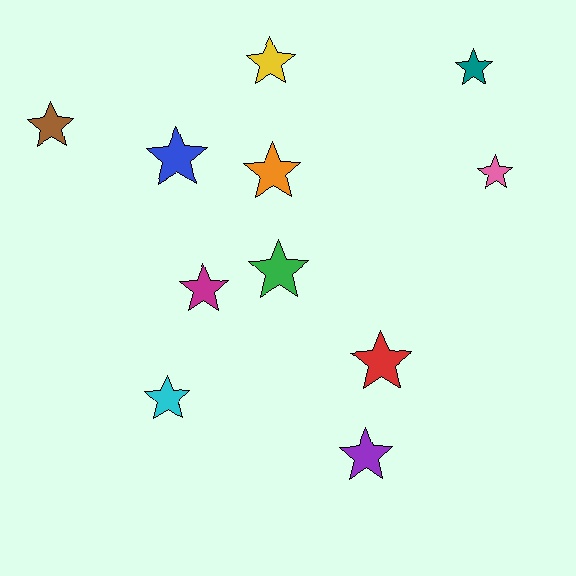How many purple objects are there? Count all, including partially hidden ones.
There is 1 purple object.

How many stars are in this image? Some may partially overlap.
There are 11 stars.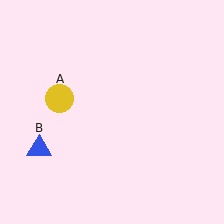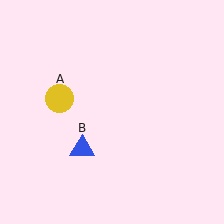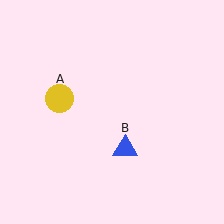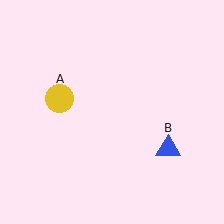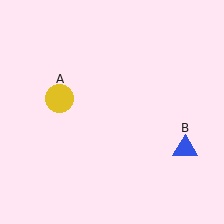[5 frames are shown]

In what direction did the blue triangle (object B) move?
The blue triangle (object B) moved right.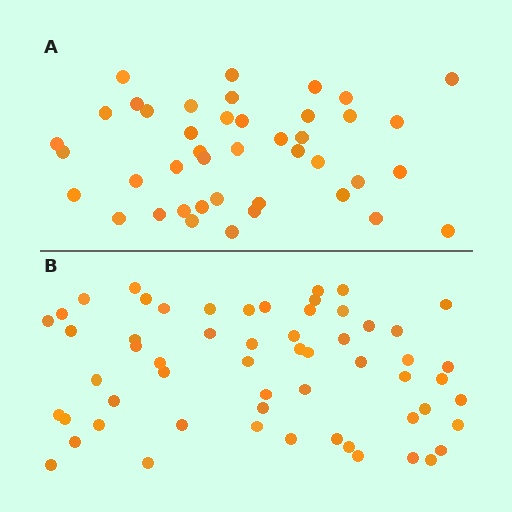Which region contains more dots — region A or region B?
Region B (the bottom region) has more dots.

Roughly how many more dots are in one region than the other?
Region B has approximately 15 more dots than region A.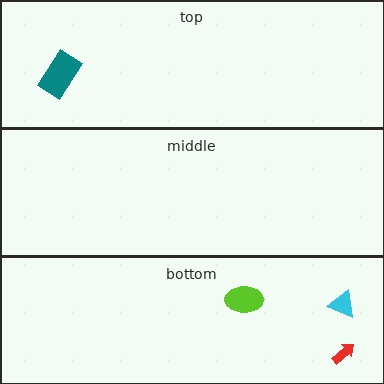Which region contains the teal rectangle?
The top region.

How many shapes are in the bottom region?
3.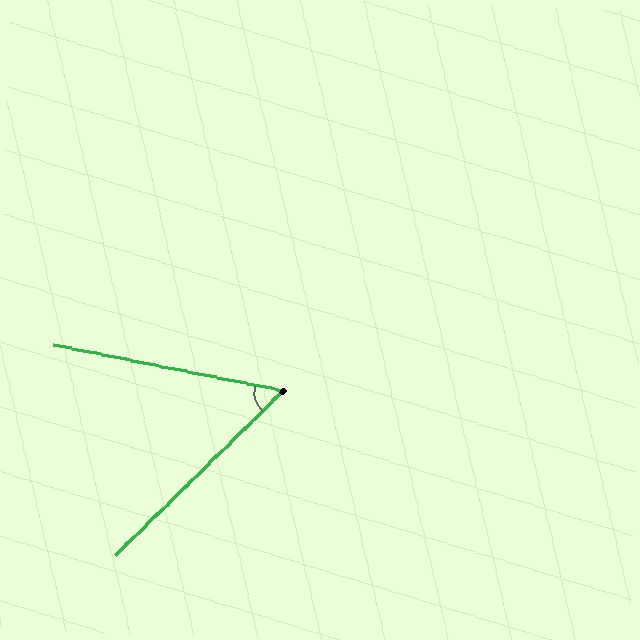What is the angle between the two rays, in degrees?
Approximately 56 degrees.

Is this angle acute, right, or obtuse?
It is acute.